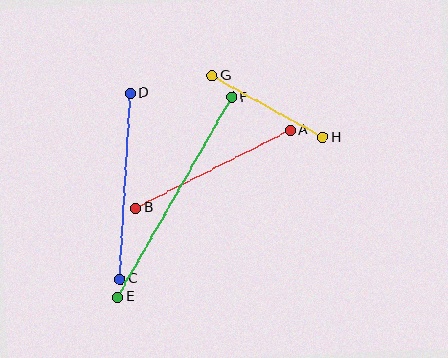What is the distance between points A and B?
The distance is approximately 173 pixels.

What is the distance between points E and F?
The distance is approximately 230 pixels.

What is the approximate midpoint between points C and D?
The midpoint is at approximately (125, 186) pixels.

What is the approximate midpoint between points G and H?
The midpoint is at approximately (267, 106) pixels.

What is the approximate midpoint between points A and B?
The midpoint is at approximately (213, 169) pixels.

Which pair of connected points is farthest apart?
Points E and F are farthest apart.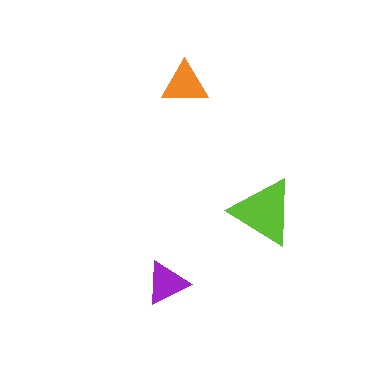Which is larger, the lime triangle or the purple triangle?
The lime one.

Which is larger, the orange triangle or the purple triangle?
The orange one.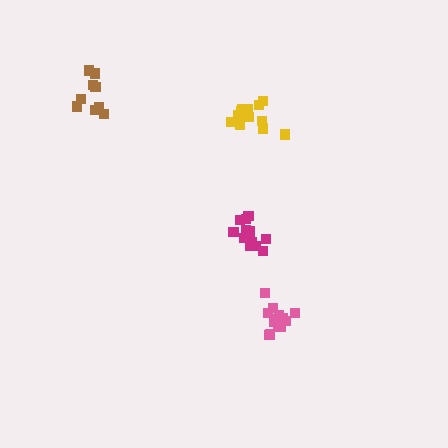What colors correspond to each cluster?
The clusters are colored: yellow, brown, pink, magenta.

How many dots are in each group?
Group 1: 13 dots, Group 2: 10 dots, Group 3: 13 dots, Group 4: 13 dots (49 total).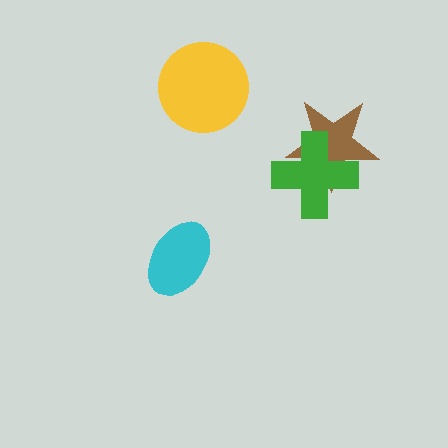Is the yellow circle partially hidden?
No, no other shape covers it.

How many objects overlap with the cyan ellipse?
0 objects overlap with the cyan ellipse.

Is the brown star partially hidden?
Yes, it is partially covered by another shape.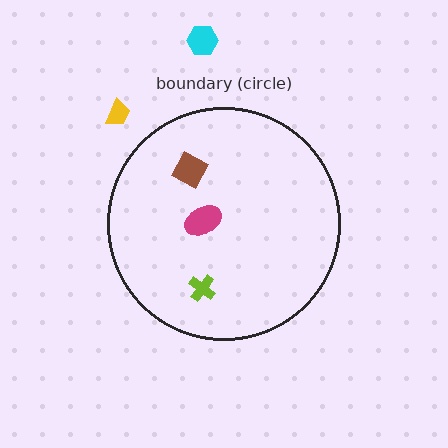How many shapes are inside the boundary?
3 inside, 2 outside.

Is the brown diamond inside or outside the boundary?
Inside.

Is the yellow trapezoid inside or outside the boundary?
Outside.